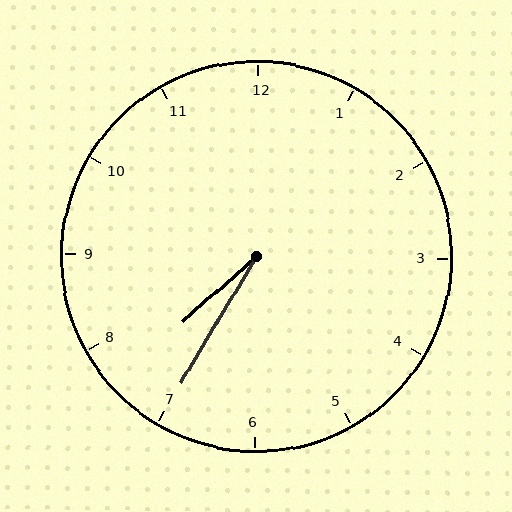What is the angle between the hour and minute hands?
Approximately 18 degrees.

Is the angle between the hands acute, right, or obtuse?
It is acute.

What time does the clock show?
7:35.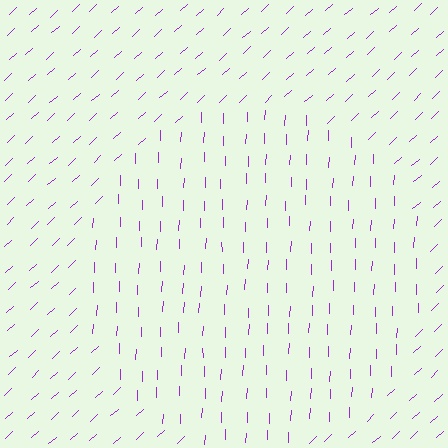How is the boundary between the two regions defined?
The boundary is defined purely by a change in line orientation (approximately 45 degrees difference). All lines are the same color and thickness.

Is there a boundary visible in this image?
Yes, there is a texture boundary formed by a change in line orientation.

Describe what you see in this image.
The image is filled with small purple line segments. A circle region in the image has lines oriented differently from the surrounding lines, creating a visible texture boundary.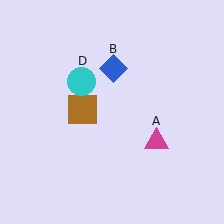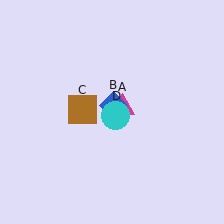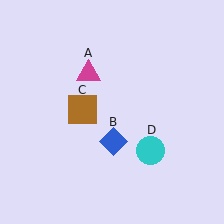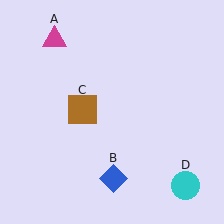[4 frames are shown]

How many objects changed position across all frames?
3 objects changed position: magenta triangle (object A), blue diamond (object B), cyan circle (object D).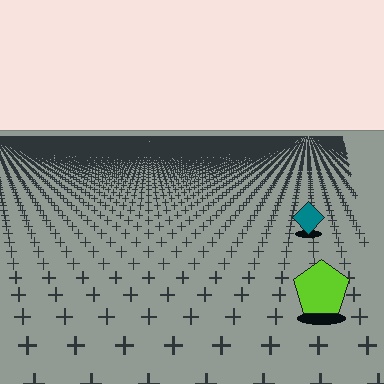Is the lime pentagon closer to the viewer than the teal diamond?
Yes. The lime pentagon is closer — you can tell from the texture gradient: the ground texture is coarser near it.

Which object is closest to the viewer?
The lime pentagon is closest. The texture marks near it are larger and more spread out.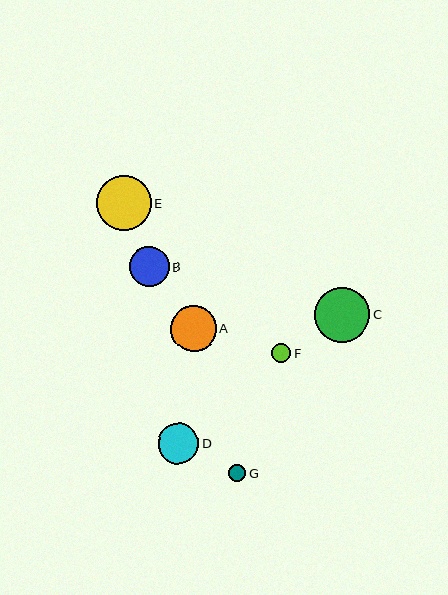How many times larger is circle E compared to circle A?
Circle E is approximately 1.2 times the size of circle A.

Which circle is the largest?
Circle C is the largest with a size of approximately 55 pixels.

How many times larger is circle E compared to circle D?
Circle E is approximately 1.3 times the size of circle D.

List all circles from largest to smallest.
From largest to smallest: C, E, A, D, B, F, G.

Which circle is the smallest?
Circle G is the smallest with a size of approximately 17 pixels.